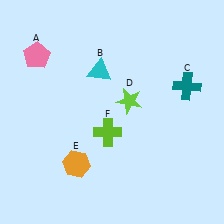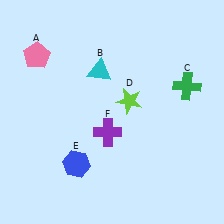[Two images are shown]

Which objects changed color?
C changed from teal to green. E changed from orange to blue. F changed from lime to purple.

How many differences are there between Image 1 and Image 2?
There are 3 differences between the two images.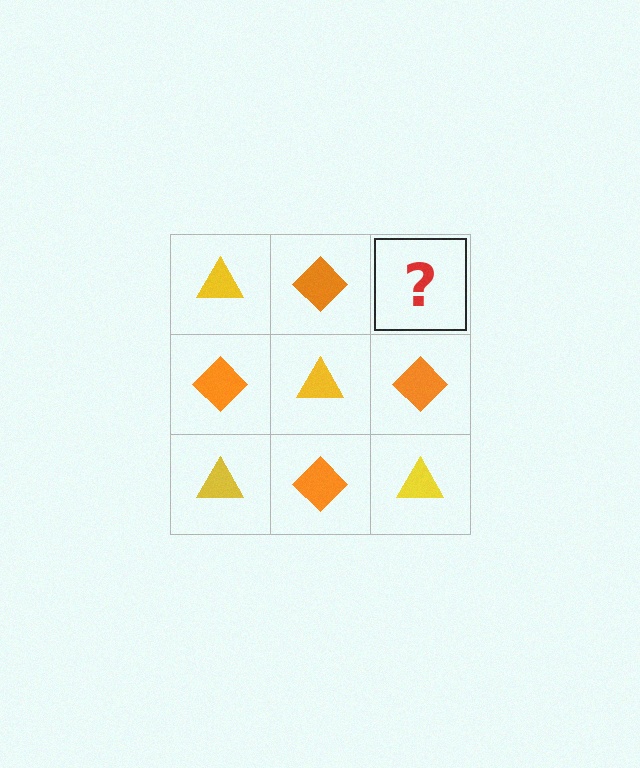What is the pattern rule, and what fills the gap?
The rule is that it alternates yellow triangle and orange diamond in a checkerboard pattern. The gap should be filled with a yellow triangle.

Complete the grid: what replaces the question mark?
The question mark should be replaced with a yellow triangle.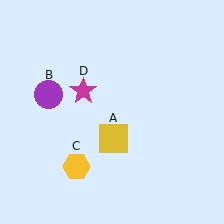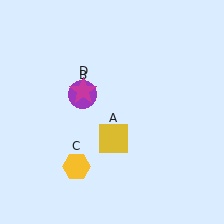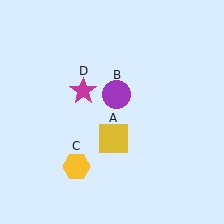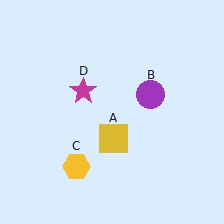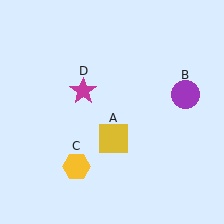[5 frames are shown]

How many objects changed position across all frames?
1 object changed position: purple circle (object B).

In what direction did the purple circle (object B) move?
The purple circle (object B) moved right.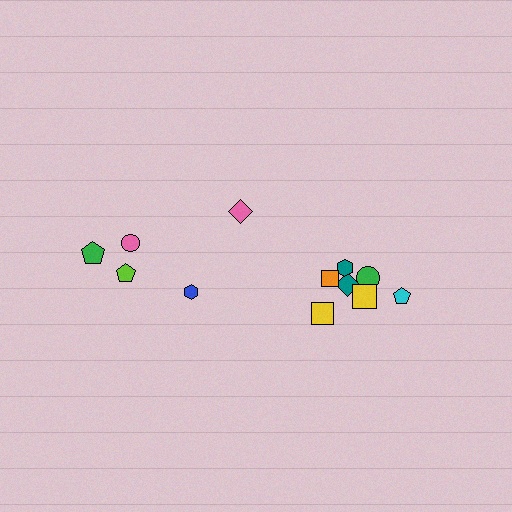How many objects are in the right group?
There are 7 objects.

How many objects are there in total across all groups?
There are 12 objects.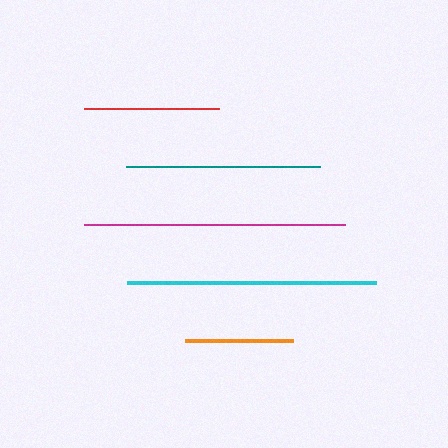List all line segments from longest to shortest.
From longest to shortest: magenta, cyan, teal, red, orange.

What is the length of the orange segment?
The orange segment is approximately 108 pixels long.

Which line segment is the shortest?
The orange line is the shortest at approximately 108 pixels.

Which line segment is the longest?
The magenta line is the longest at approximately 261 pixels.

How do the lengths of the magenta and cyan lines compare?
The magenta and cyan lines are approximately the same length.